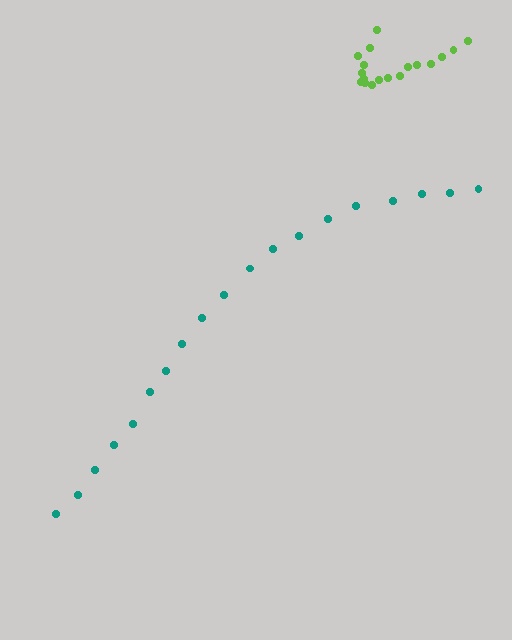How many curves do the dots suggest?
There are 2 distinct paths.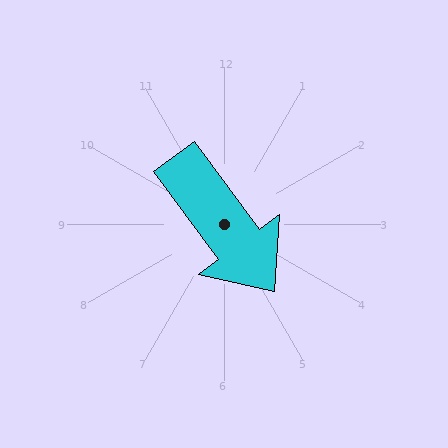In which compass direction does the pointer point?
Southeast.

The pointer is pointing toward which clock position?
Roughly 5 o'clock.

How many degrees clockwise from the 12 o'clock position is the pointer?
Approximately 143 degrees.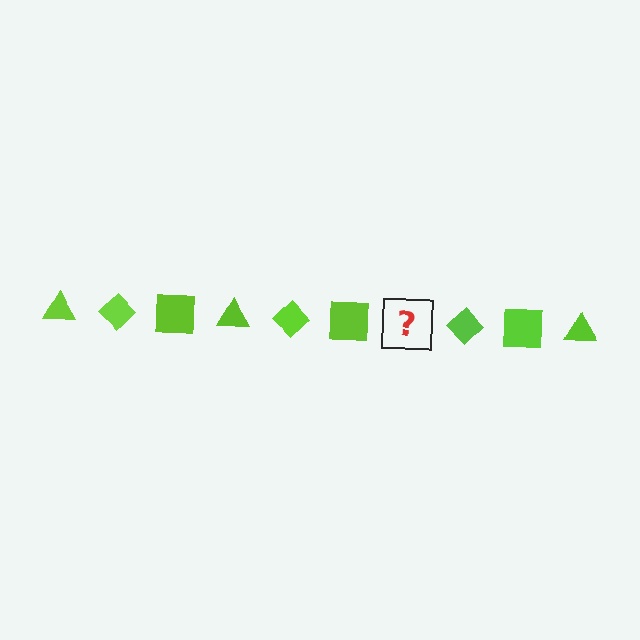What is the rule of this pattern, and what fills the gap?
The rule is that the pattern cycles through triangle, diamond, square shapes in lime. The gap should be filled with a lime triangle.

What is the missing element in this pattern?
The missing element is a lime triangle.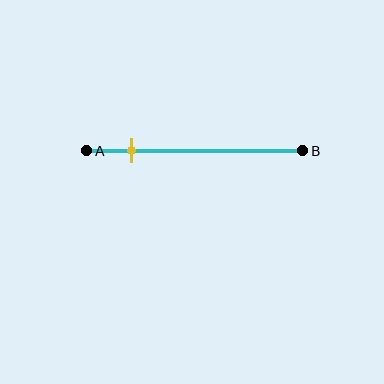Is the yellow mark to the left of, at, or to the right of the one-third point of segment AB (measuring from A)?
The yellow mark is to the left of the one-third point of segment AB.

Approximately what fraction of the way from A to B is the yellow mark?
The yellow mark is approximately 20% of the way from A to B.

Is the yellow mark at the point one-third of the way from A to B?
No, the mark is at about 20% from A, not at the 33% one-third point.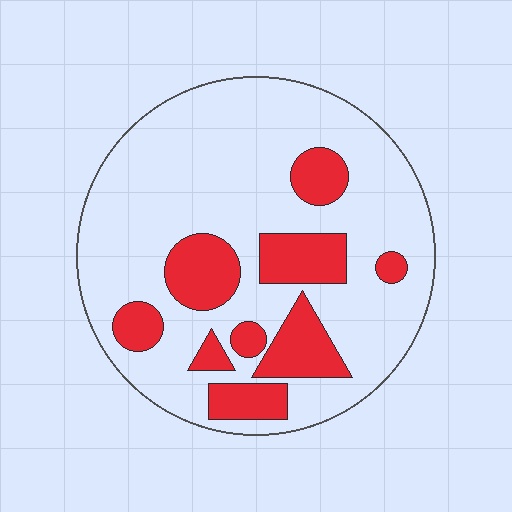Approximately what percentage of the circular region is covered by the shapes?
Approximately 25%.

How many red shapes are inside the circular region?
9.